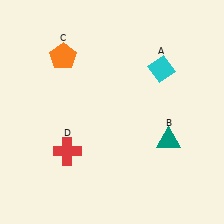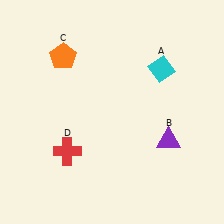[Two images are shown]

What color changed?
The triangle (B) changed from teal in Image 1 to purple in Image 2.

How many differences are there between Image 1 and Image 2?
There is 1 difference between the two images.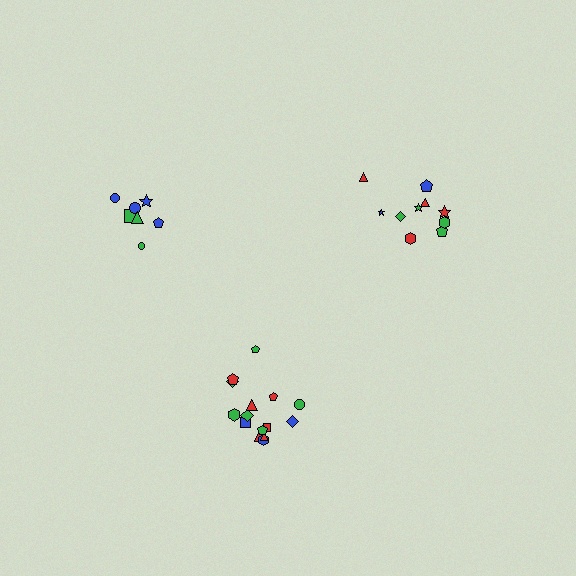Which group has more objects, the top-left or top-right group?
The top-right group.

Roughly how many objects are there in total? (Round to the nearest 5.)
Roughly 30 objects in total.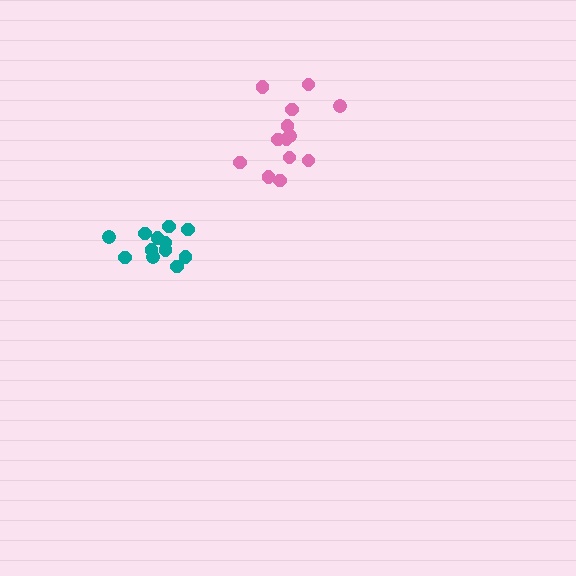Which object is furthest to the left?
The teal cluster is leftmost.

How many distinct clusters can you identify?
There are 2 distinct clusters.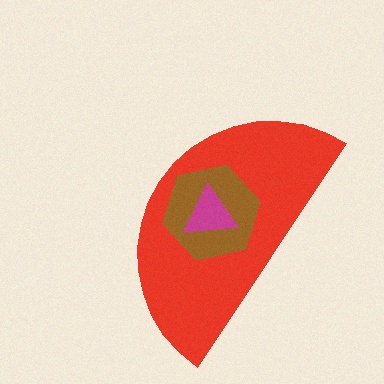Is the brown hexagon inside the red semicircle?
Yes.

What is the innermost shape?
The magenta triangle.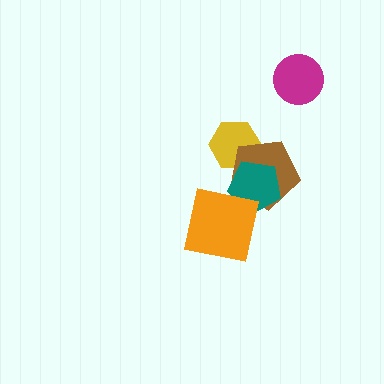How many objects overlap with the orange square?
2 objects overlap with the orange square.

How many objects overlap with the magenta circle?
0 objects overlap with the magenta circle.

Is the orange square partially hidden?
No, no other shape covers it.